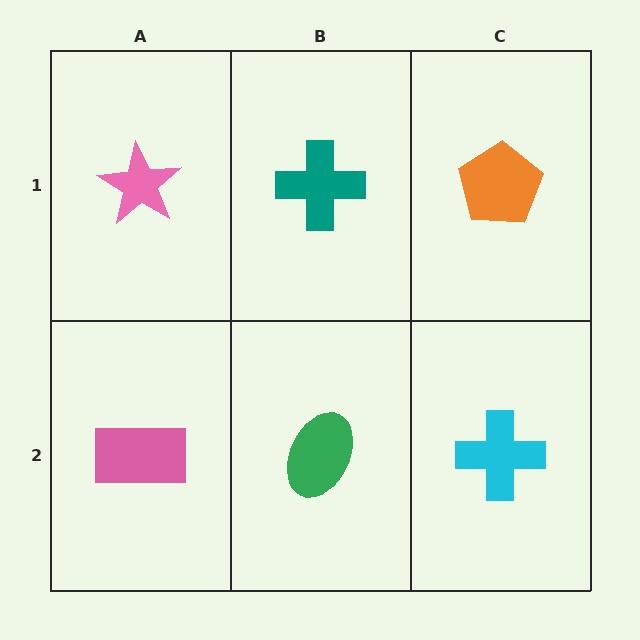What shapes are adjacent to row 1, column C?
A cyan cross (row 2, column C), a teal cross (row 1, column B).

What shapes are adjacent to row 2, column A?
A pink star (row 1, column A), a green ellipse (row 2, column B).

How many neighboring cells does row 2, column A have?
2.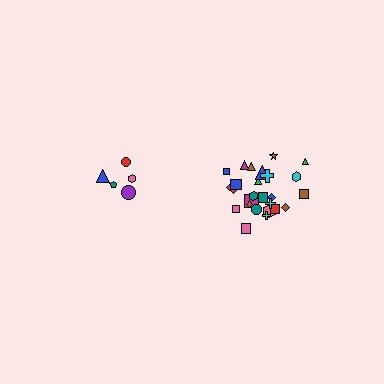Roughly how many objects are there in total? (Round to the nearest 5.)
Roughly 30 objects in total.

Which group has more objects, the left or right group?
The right group.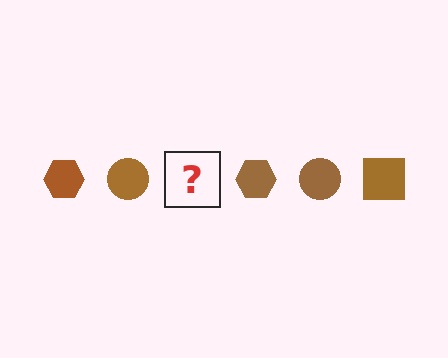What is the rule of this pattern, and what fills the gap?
The rule is that the pattern cycles through hexagon, circle, square shapes in brown. The gap should be filled with a brown square.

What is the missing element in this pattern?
The missing element is a brown square.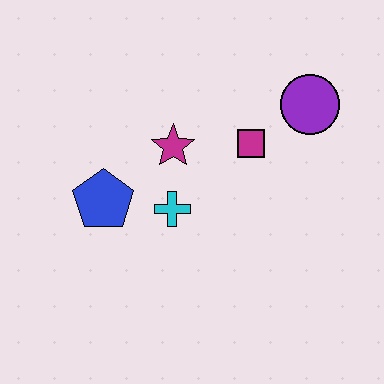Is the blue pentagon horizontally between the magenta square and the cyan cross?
No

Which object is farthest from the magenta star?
The purple circle is farthest from the magenta star.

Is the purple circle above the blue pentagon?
Yes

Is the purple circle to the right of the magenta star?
Yes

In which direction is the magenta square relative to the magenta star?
The magenta square is to the right of the magenta star.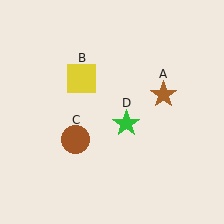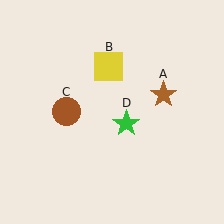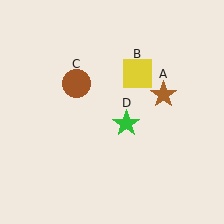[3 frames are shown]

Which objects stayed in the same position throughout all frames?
Brown star (object A) and green star (object D) remained stationary.